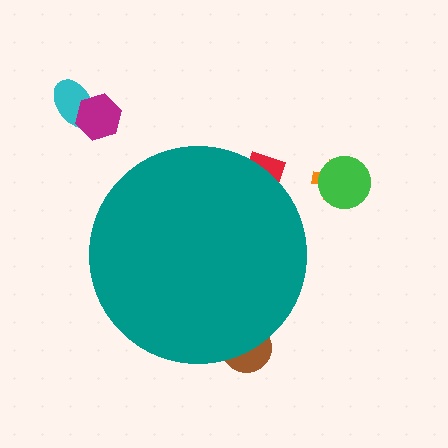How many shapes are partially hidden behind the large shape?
2 shapes are partially hidden.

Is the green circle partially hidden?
No, the green circle is fully visible.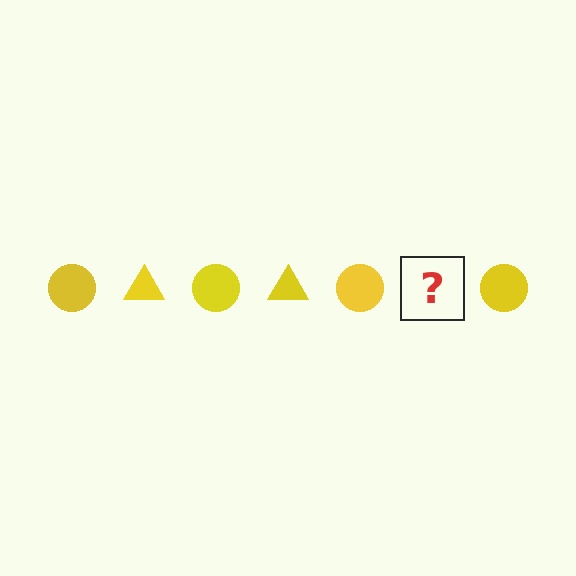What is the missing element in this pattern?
The missing element is a yellow triangle.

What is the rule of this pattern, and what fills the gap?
The rule is that the pattern cycles through circle, triangle shapes in yellow. The gap should be filled with a yellow triangle.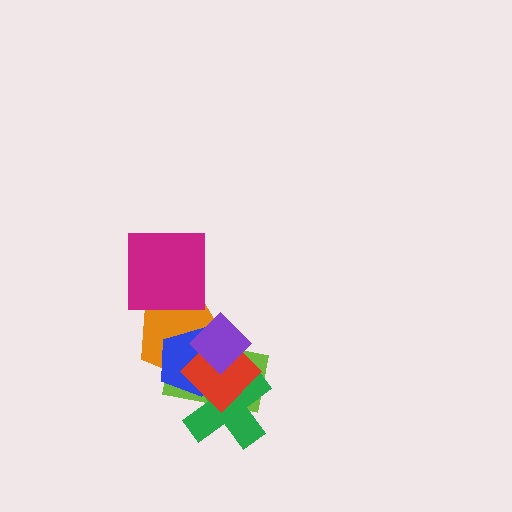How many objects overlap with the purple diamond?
5 objects overlap with the purple diamond.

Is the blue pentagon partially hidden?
Yes, it is partially covered by another shape.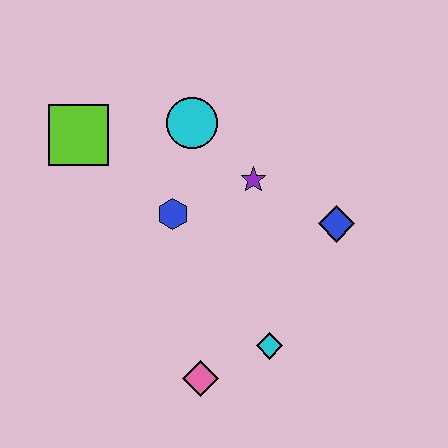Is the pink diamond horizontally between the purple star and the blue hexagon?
Yes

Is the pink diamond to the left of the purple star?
Yes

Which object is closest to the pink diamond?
The cyan diamond is closest to the pink diamond.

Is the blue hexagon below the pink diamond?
No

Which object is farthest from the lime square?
The cyan diamond is farthest from the lime square.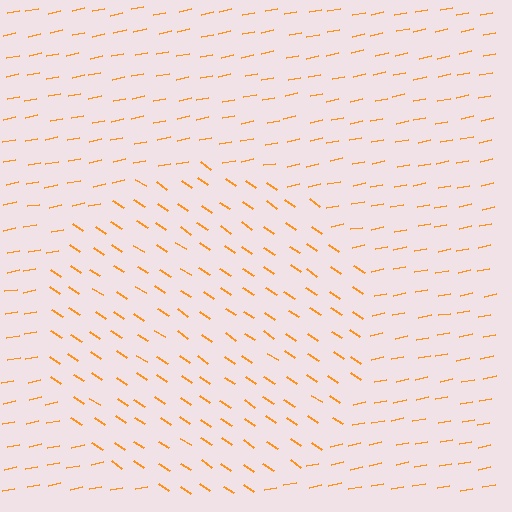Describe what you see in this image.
The image is filled with small orange line segments. A circle region in the image has lines oriented differently from the surrounding lines, creating a visible texture boundary.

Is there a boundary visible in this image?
Yes, there is a texture boundary formed by a change in line orientation.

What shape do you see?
I see a circle.